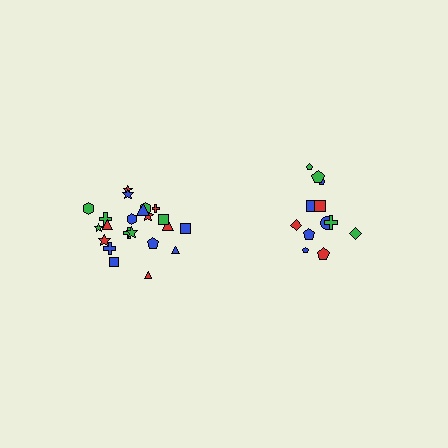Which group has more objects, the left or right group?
The left group.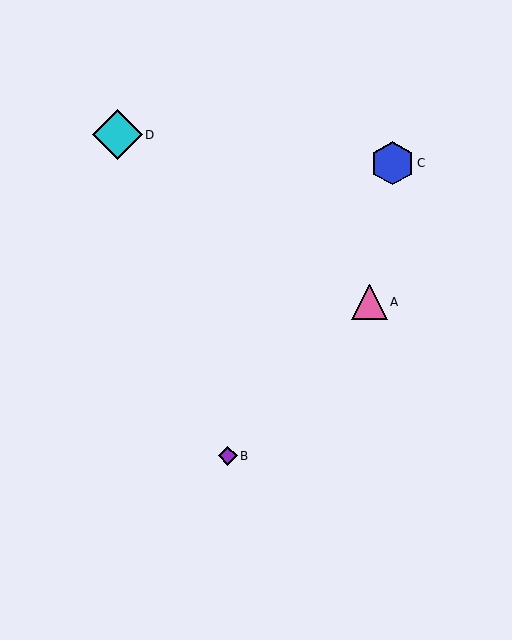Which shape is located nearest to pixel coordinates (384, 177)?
The blue hexagon (labeled C) at (392, 163) is nearest to that location.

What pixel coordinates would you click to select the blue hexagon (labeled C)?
Click at (392, 163) to select the blue hexagon C.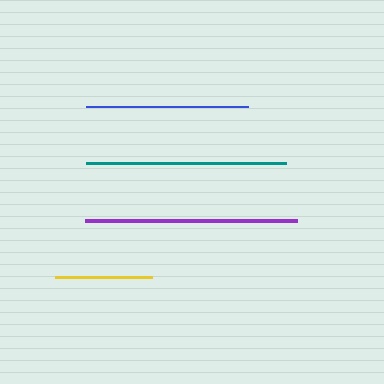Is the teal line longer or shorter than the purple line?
The purple line is longer than the teal line.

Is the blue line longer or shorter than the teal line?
The teal line is longer than the blue line.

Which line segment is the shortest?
The yellow line is the shortest at approximately 97 pixels.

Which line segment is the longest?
The purple line is the longest at approximately 213 pixels.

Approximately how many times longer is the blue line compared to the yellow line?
The blue line is approximately 1.7 times the length of the yellow line.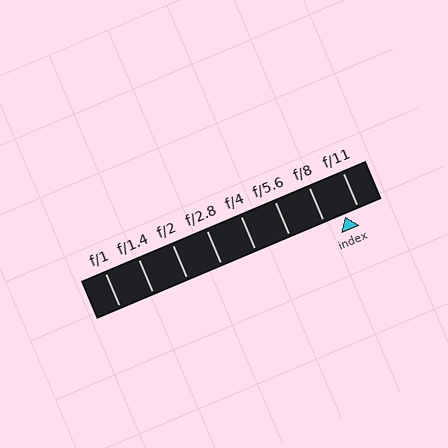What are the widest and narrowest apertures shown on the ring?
The widest aperture shown is f/1 and the narrowest is f/11.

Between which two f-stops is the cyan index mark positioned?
The index mark is between f/8 and f/11.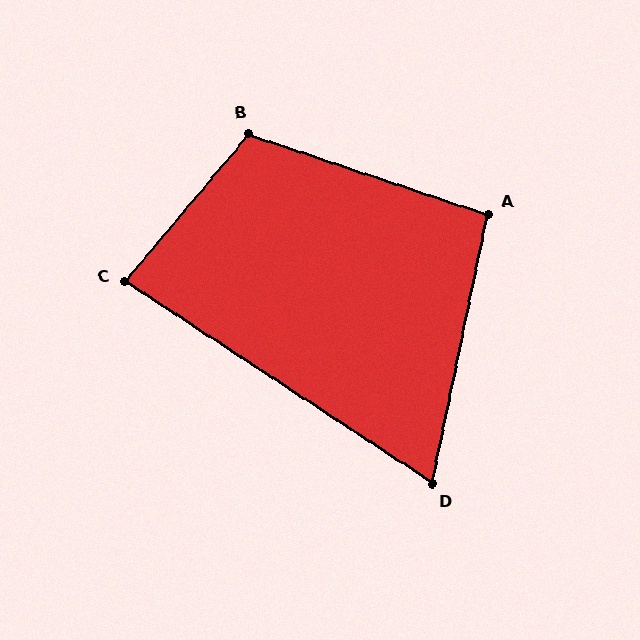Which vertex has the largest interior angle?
B, at approximately 112 degrees.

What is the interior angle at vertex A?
Approximately 97 degrees (obtuse).